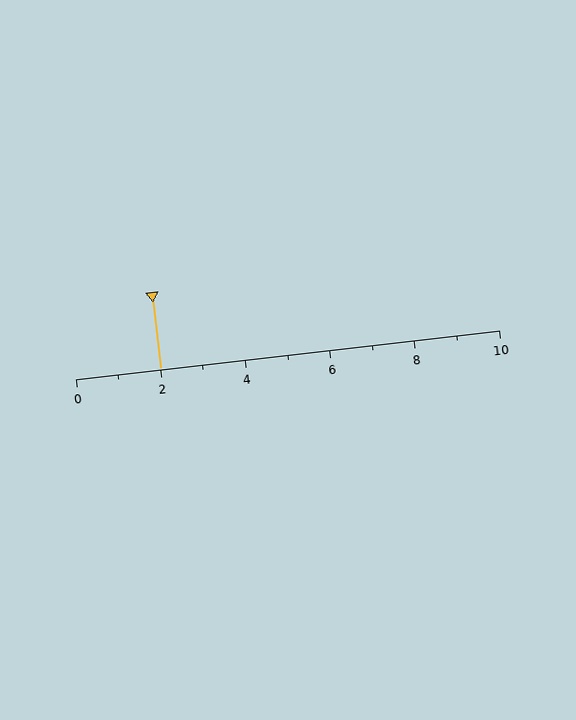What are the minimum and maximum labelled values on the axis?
The axis runs from 0 to 10.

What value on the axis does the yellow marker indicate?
The marker indicates approximately 2.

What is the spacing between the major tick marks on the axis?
The major ticks are spaced 2 apart.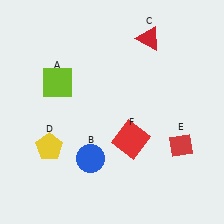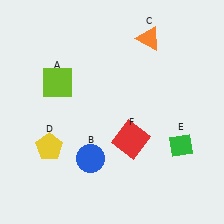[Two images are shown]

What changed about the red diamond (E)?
In Image 1, E is red. In Image 2, it changed to green.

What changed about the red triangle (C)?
In Image 1, C is red. In Image 2, it changed to orange.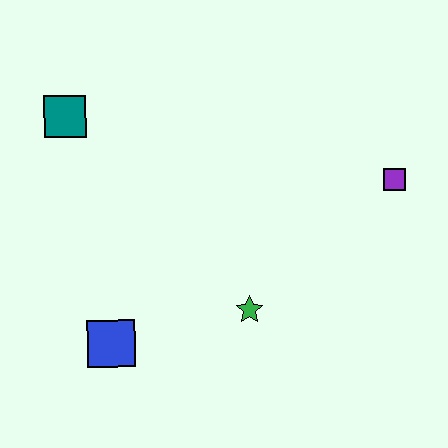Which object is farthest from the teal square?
The purple square is farthest from the teal square.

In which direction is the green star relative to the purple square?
The green star is to the left of the purple square.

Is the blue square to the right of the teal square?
Yes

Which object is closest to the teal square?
The blue square is closest to the teal square.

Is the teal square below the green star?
No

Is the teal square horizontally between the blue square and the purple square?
No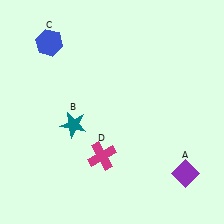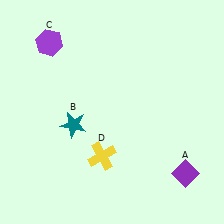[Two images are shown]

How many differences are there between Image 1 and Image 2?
There are 2 differences between the two images.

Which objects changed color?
C changed from blue to purple. D changed from magenta to yellow.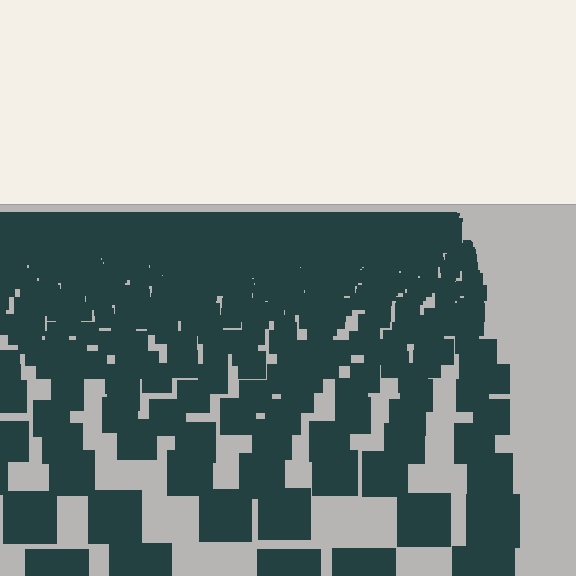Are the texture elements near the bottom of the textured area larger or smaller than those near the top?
Larger. Near the bottom, elements are closer to the viewer and appear at a bigger on-screen size.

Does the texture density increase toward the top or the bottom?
Density increases toward the top.